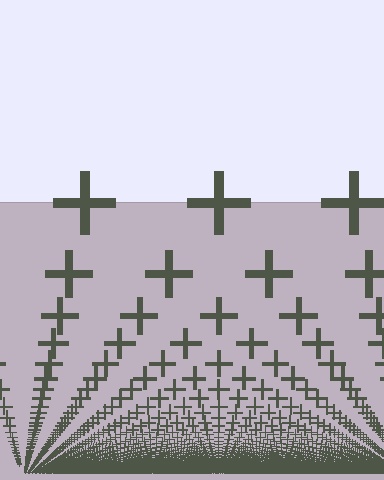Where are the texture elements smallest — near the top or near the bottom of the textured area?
Near the bottom.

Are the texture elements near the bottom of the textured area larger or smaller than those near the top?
Smaller. The gradient is inverted — elements near the bottom are smaller and denser.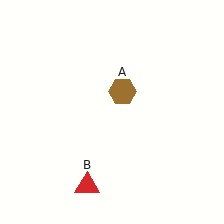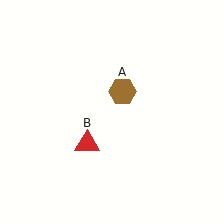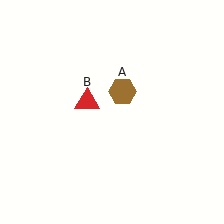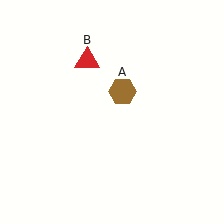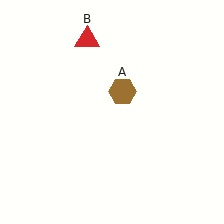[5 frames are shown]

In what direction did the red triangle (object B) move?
The red triangle (object B) moved up.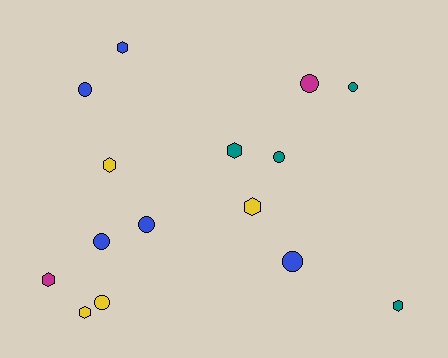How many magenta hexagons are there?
There is 1 magenta hexagon.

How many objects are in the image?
There are 15 objects.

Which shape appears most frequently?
Circle, with 8 objects.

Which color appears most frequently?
Blue, with 5 objects.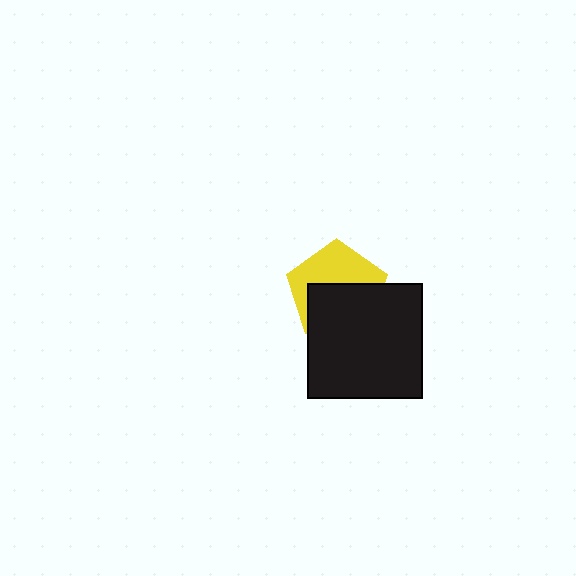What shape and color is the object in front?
The object in front is a black square.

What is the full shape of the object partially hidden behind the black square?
The partially hidden object is a yellow pentagon.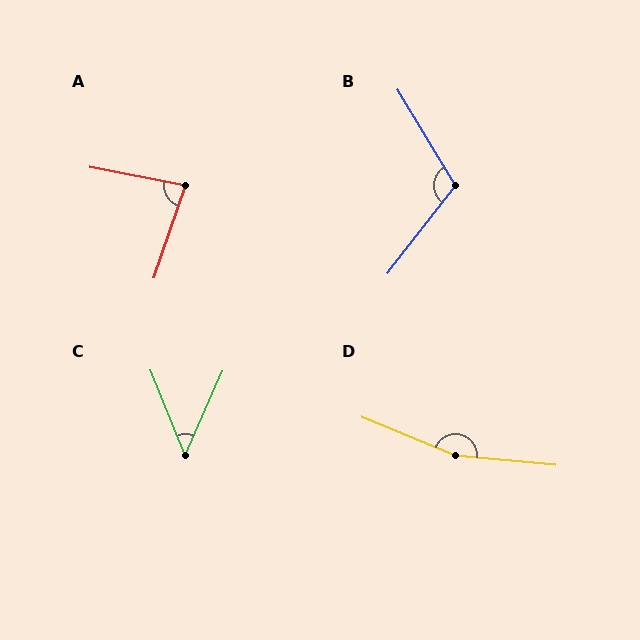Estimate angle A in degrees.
Approximately 82 degrees.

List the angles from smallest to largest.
C (46°), A (82°), B (111°), D (163°).